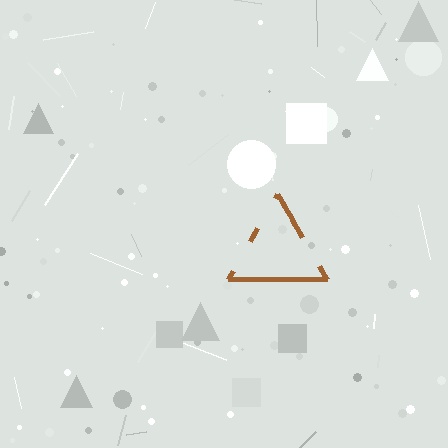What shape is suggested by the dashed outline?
The dashed outline suggests a triangle.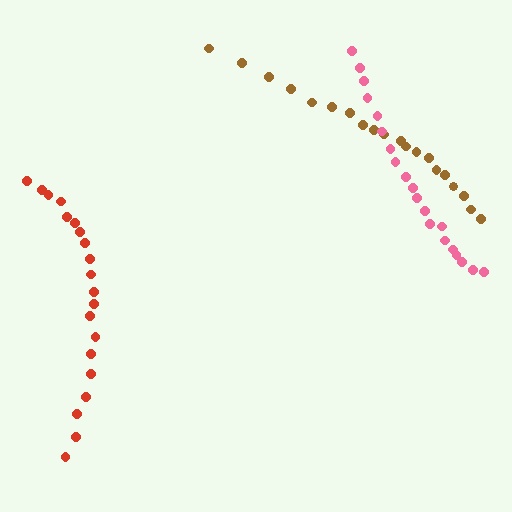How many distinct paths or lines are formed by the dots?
There are 3 distinct paths.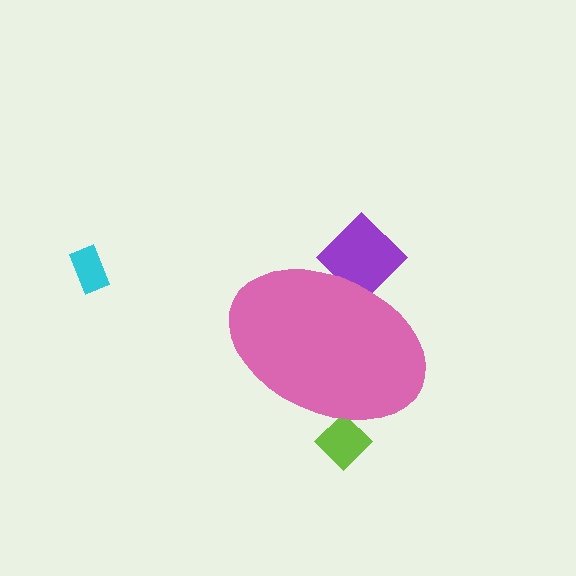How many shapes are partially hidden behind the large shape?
2 shapes are partially hidden.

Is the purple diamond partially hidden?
Yes, the purple diamond is partially hidden behind the pink ellipse.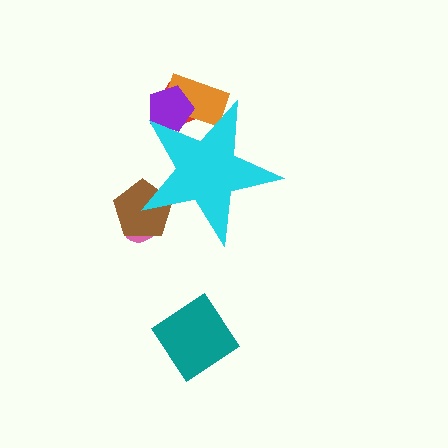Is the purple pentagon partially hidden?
Yes, the purple pentagon is partially hidden behind the cyan star.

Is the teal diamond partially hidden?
No, the teal diamond is fully visible.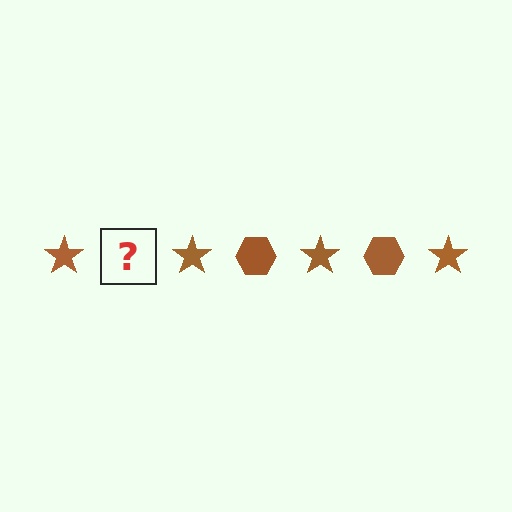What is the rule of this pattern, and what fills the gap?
The rule is that the pattern cycles through star, hexagon shapes in brown. The gap should be filled with a brown hexagon.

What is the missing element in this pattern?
The missing element is a brown hexagon.